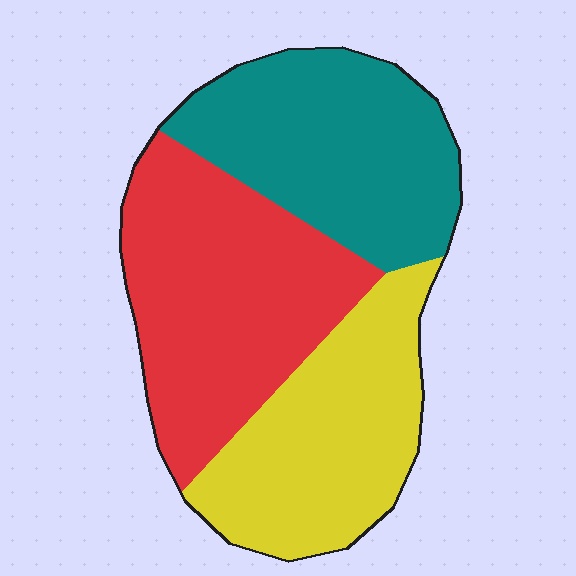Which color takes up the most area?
Red, at roughly 40%.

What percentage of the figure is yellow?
Yellow takes up about one third (1/3) of the figure.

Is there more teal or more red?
Red.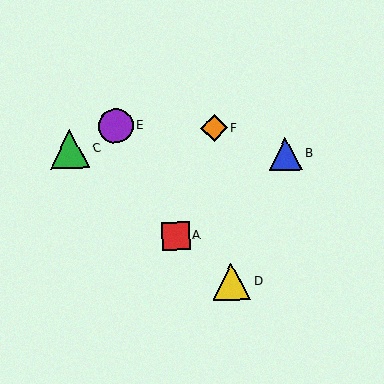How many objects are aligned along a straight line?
3 objects (A, C, D) are aligned along a straight line.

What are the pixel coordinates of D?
Object D is at (232, 282).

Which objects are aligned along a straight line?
Objects A, C, D are aligned along a straight line.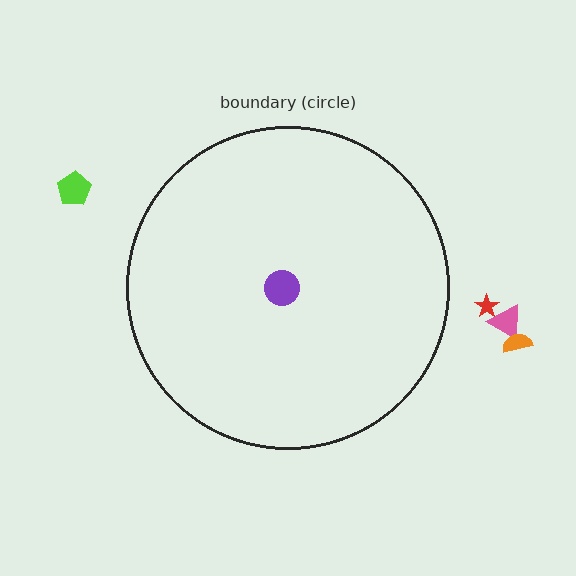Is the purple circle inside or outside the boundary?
Inside.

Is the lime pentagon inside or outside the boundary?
Outside.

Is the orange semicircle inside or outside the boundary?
Outside.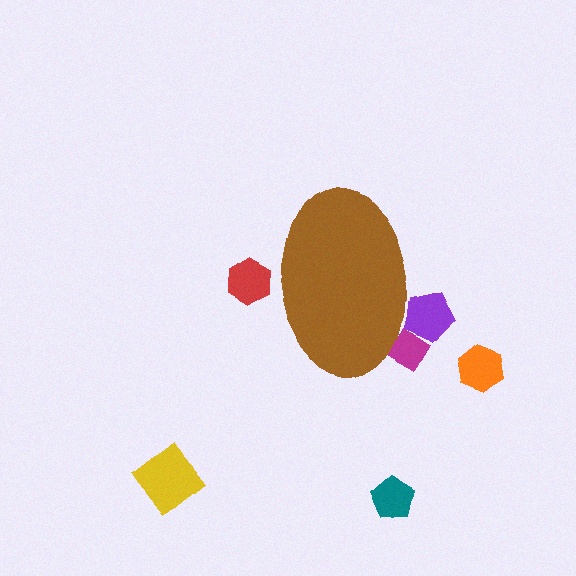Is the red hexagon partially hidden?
Yes, the red hexagon is partially hidden behind the brown ellipse.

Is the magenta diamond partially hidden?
Yes, the magenta diamond is partially hidden behind the brown ellipse.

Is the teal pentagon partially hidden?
No, the teal pentagon is fully visible.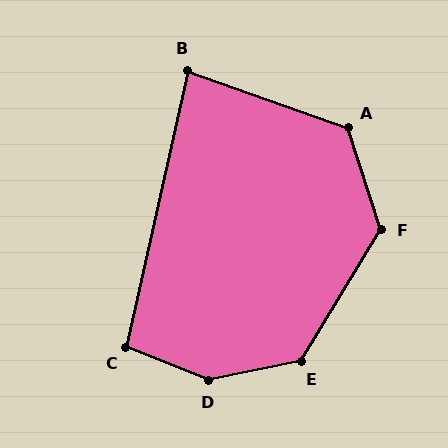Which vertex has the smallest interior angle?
B, at approximately 83 degrees.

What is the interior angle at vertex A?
Approximately 127 degrees (obtuse).